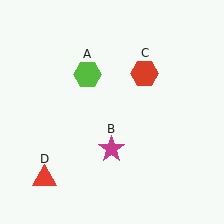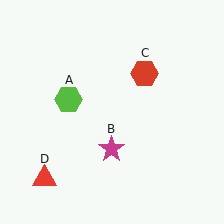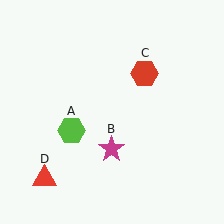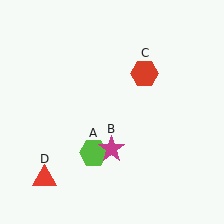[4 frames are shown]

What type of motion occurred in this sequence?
The lime hexagon (object A) rotated counterclockwise around the center of the scene.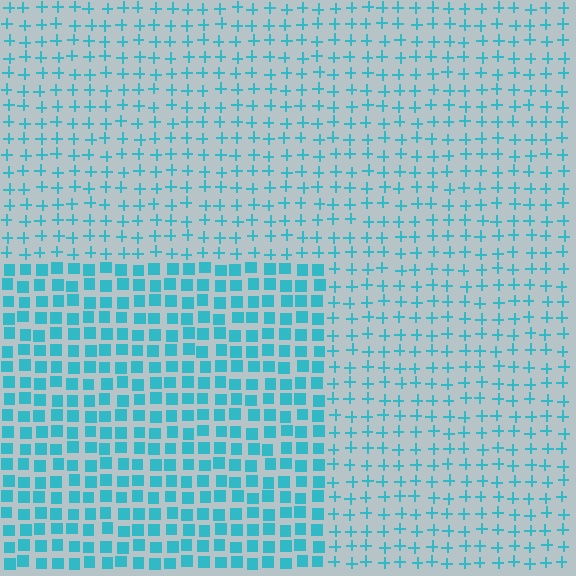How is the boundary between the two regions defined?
The boundary is defined by a change in element shape: squares inside vs. plus signs outside. All elements share the same color and spacing.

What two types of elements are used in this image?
The image uses squares inside the rectangle region and plus signs outside it.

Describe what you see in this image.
The image is filled with small cyan elements arranged in a uniform grid. A rectangle-shaped region contains squares, while the surrounding area contains plus signs. The boundary is defined purely by the change in element shape.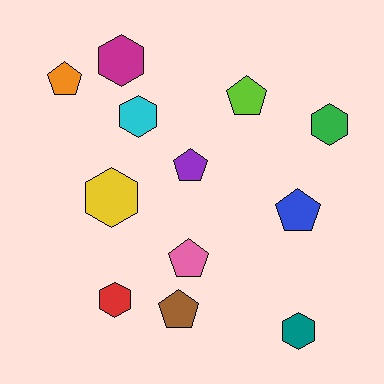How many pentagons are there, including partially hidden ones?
There are 6 pentagons.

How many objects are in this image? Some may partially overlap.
There are 12 objects.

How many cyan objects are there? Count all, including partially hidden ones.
There is 1 cyan object.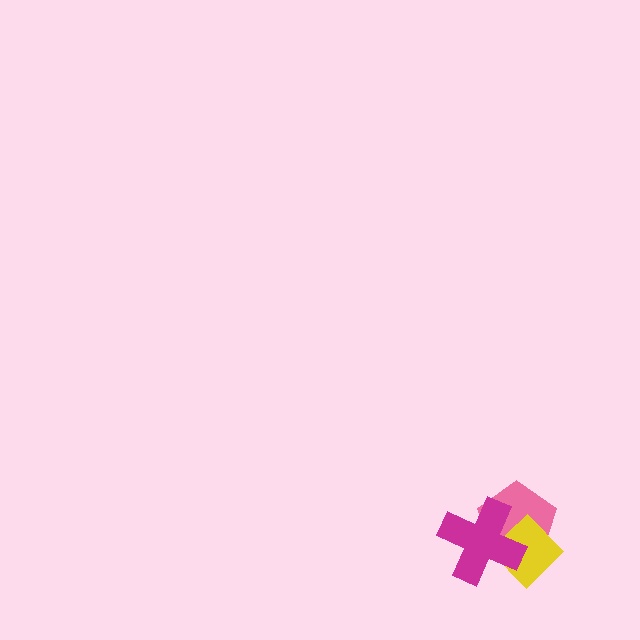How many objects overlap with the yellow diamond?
2 objects overlap with the yellow diamond.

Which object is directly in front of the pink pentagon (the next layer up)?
The yellow diamond is directly in front of the pink pentagon.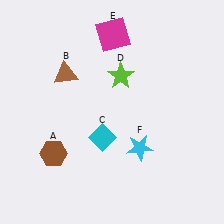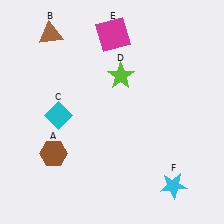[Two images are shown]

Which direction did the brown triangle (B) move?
The brown triangle (B) moved up.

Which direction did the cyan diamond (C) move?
The cyan diamond (C) moved left.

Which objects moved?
The objects that moved are: the brown triangle (B), the cyan diamond (C), the cyan star (F).